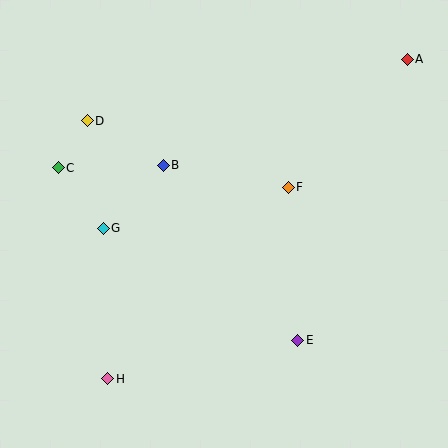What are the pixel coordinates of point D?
Point D is at (87, 121).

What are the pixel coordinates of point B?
Point B is at (163, 165).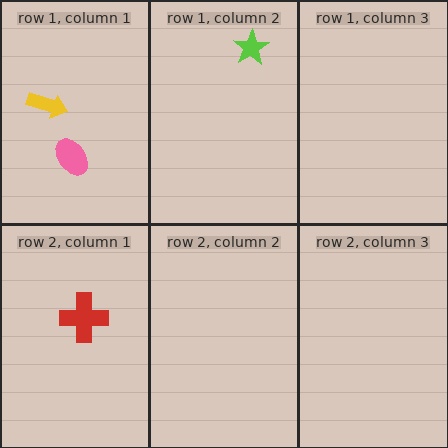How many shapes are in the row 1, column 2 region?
1.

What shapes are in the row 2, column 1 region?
The red cross.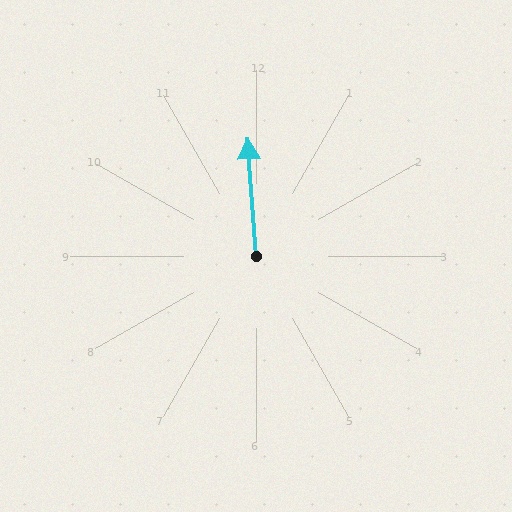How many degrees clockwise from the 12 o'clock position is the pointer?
Approximately 356 degrees.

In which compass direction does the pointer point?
North.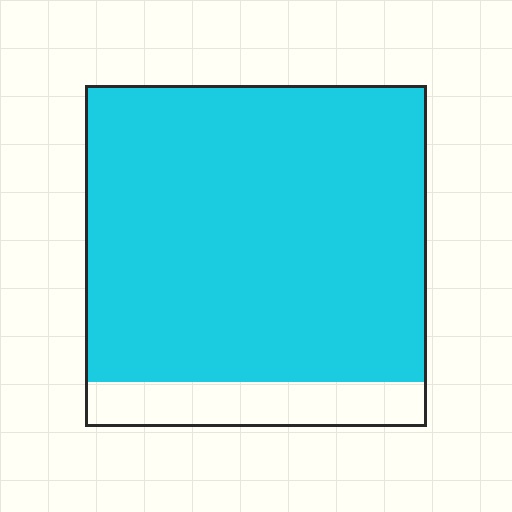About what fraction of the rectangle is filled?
About seven eighths (7/8).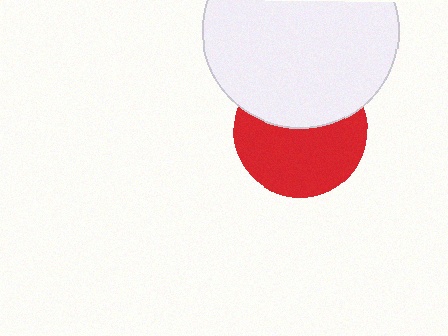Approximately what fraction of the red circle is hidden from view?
Roughly 41% of the red circle is hidden behind the white circle.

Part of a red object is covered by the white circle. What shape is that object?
It is a circle.